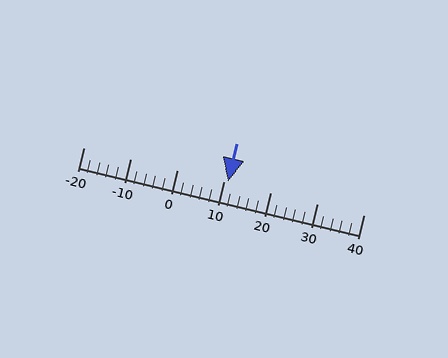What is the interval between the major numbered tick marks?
The major tick marks are spaced 10 units apart.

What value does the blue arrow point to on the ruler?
The blue arrow points to approximately 11.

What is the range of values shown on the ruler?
The ruler shows values from -20 to 40.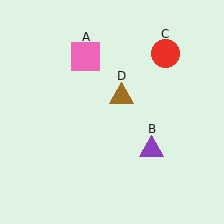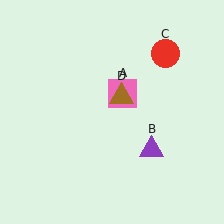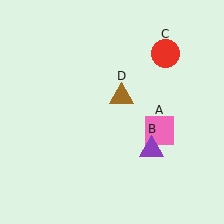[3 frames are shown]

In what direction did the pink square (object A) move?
The pink square (object A) moved down and to the right.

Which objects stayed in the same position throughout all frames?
Purple triangle (object B) and red circle (object C) and brown triangle (object D) remained stationary.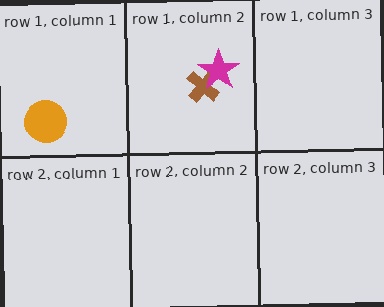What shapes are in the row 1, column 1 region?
The orange circle.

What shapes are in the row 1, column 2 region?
The brown cross, the magenta star.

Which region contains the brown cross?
The row 1, column 2 region.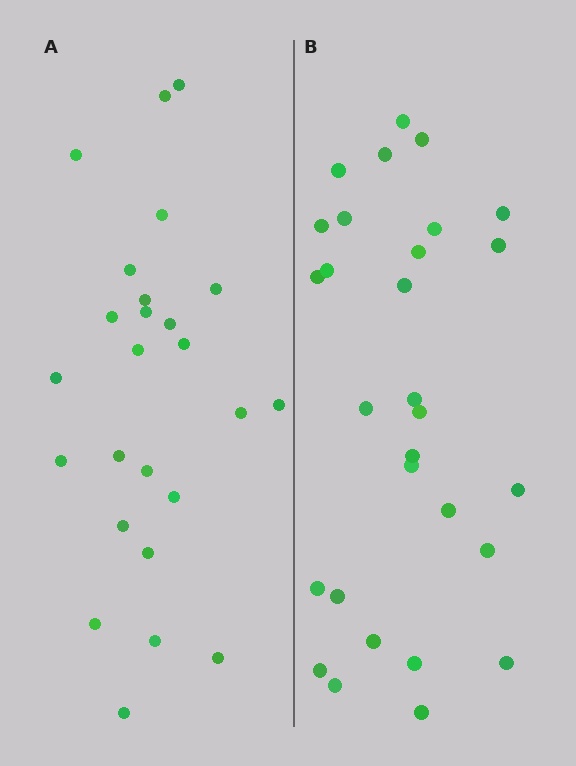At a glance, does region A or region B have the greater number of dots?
Region B (the right region) has more dots.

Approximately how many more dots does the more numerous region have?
Region B has about 4 more dots than region A.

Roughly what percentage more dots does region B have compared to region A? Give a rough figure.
About 15% more.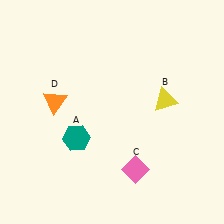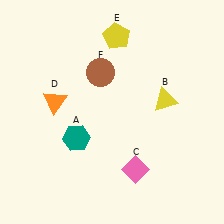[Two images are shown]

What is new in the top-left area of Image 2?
A brown circle (F) was added in the top-left area of Image 2.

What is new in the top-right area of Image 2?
A yellow pentagon (E) was added in the top-right area of Image 2.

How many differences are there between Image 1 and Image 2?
There are 2 differences between the two images.